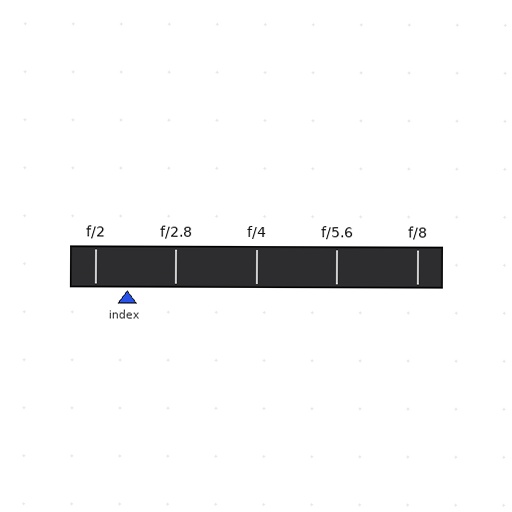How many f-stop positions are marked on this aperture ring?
There are 5 f-stop positions marked.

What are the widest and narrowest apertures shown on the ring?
The widest aperture shown is f/2 and the narrowest is f/8.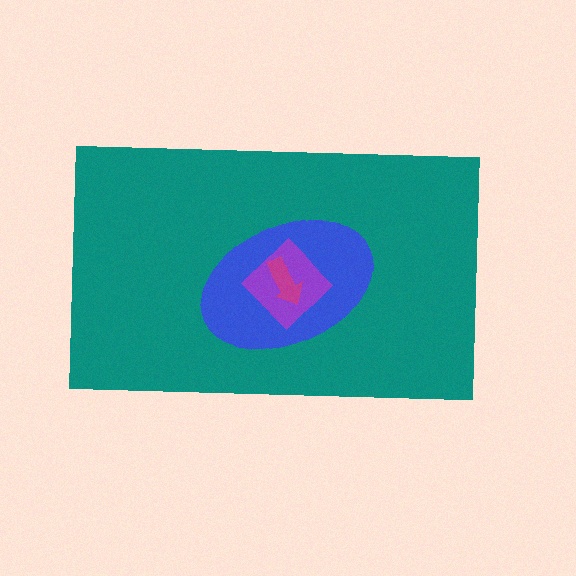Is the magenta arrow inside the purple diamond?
Yes.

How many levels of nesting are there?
4.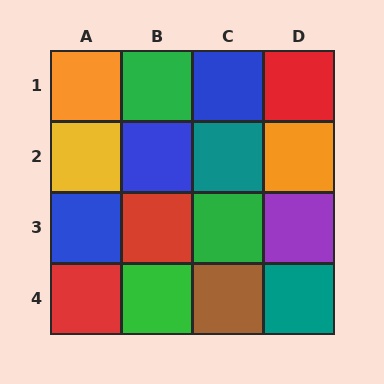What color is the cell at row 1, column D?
Red.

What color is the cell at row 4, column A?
Red.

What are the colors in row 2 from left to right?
Yellow, blue, teal, orange.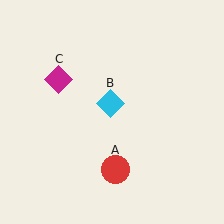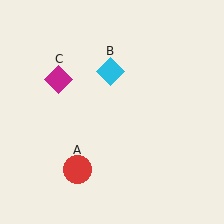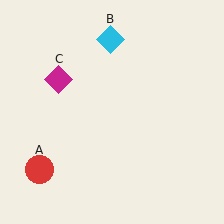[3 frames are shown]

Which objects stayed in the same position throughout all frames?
Magenta diamond (object C) remained stationary.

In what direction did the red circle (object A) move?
The red circle (object A) moved left.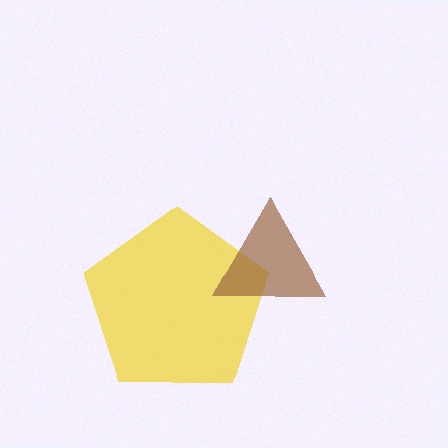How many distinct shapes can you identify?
There are 2 distinct shapes: a yellow pentagon, a brown triangle.